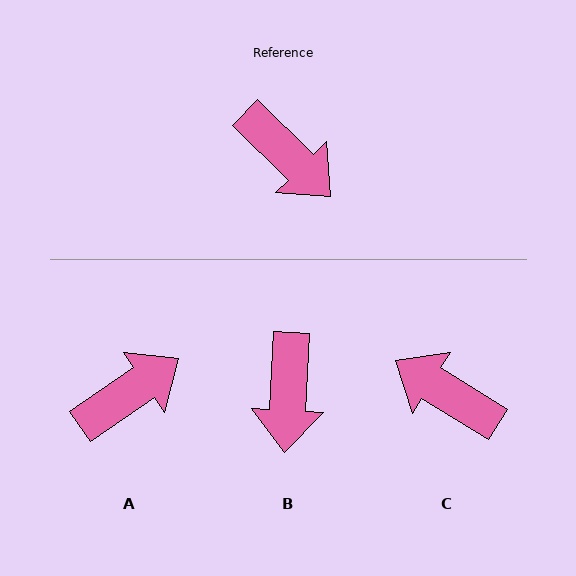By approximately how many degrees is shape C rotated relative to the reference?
Approximately 167 degrees clockwise.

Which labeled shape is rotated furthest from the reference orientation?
C, about 167 degrees away.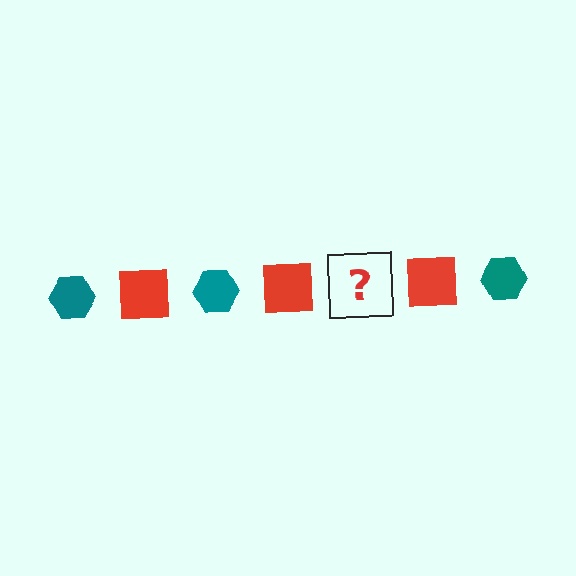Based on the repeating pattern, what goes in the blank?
The blank should be a teal hexagon.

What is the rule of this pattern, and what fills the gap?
The rule is that the pattern alternates between teal hexagon and red square. The gap should be filled with a teal hexagon.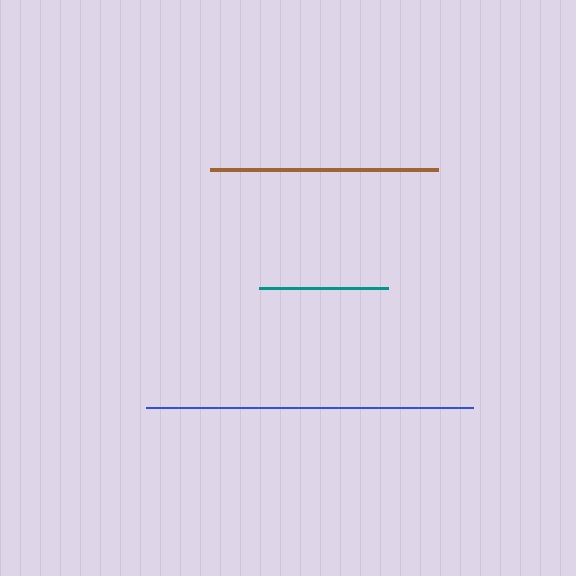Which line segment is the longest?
The blue line is the longest at approximately 327 pixels.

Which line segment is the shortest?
The teal line is the shortest at approximately 129 pixels.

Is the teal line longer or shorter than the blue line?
The blue line is longer than the teal line.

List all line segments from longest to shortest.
From longest to shortest: blue, brown, teal.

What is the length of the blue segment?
The blue segment is approximately 327 pixels long.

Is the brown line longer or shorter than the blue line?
The blue line is longer than the brown line.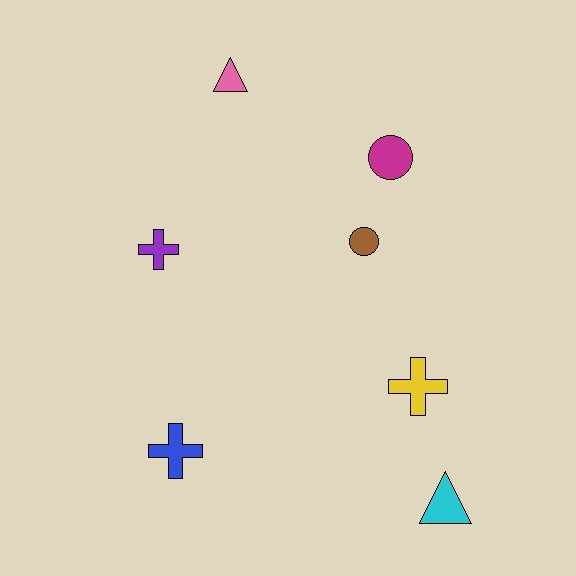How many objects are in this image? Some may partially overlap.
There are 7 objects.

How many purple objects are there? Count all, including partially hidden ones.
There is 1 purple object.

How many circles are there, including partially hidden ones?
There are 2 circles.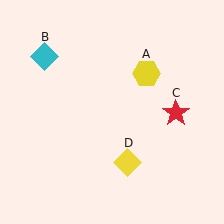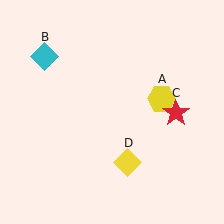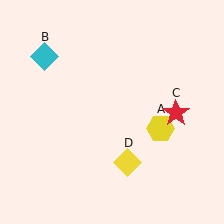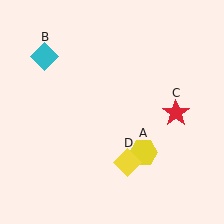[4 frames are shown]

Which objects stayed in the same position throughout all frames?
Cyan diamond (object B) and red star (object C) and yellow diamond (object D) remained stationary.